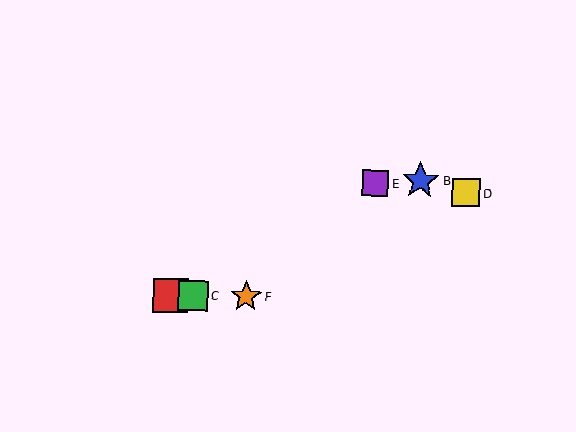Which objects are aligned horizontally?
Objects A, C, F are aligned horizontally.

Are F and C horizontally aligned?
Yes, both are at y≈297.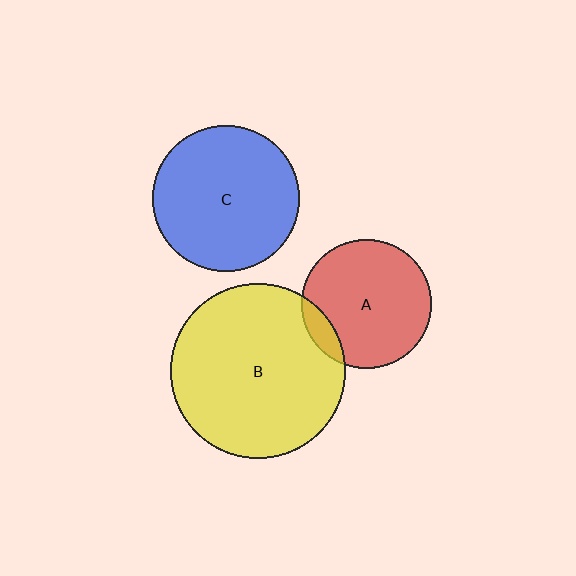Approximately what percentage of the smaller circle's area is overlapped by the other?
Approximately 10%.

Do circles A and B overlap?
Yes.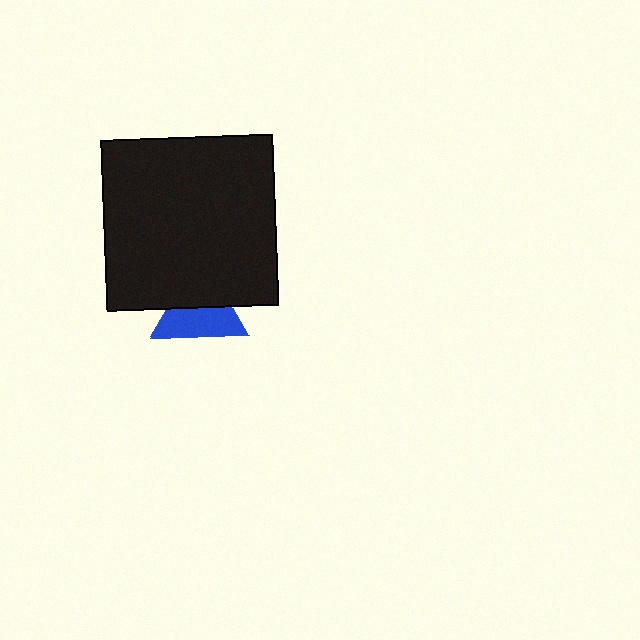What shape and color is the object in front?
The object in front is a black square.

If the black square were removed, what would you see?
You would see the complete blue triangle.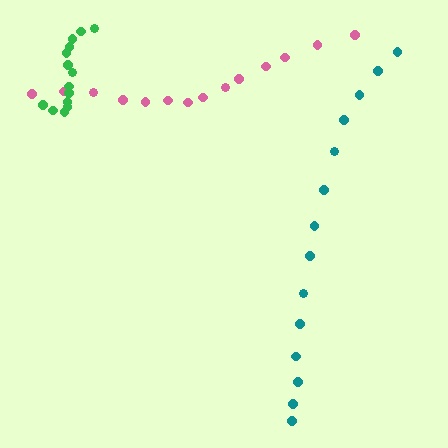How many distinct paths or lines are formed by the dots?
There are 3 distinct paths.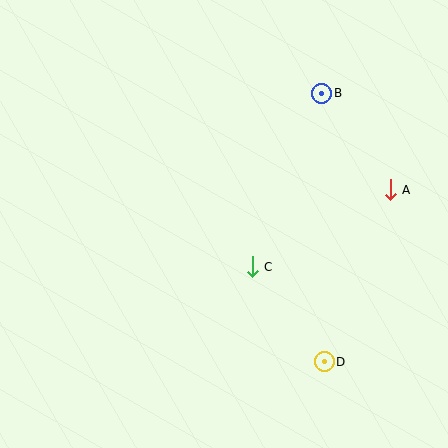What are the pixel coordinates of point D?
Point D is at (324, 362).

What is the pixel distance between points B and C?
The distance between B and C is 187 pixels.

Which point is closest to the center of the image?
Point C at (252, 267) is closest to the center.